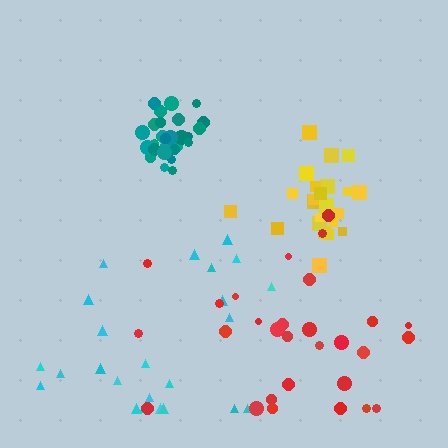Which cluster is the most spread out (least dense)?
Cyan.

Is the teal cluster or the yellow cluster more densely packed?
Teal.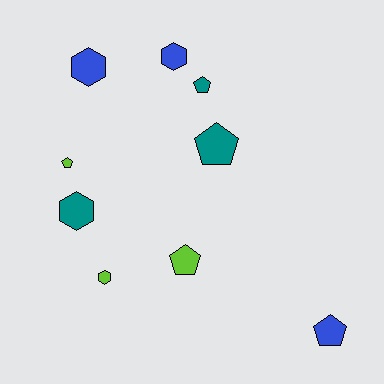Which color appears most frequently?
Lime, with 3 objects.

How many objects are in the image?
There are 9 objects.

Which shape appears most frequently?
Pentagon, with 5 objects.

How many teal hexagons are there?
There is 1 teal hexagon.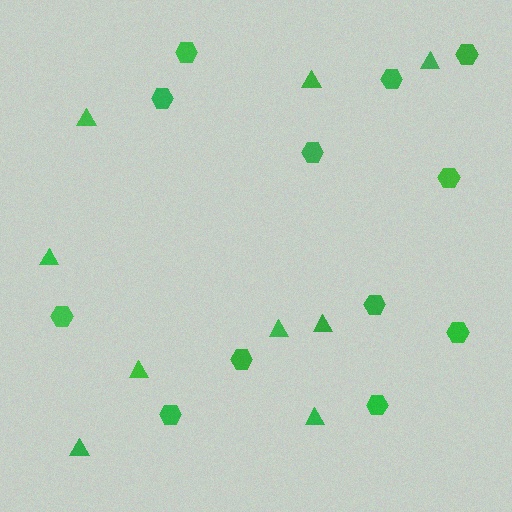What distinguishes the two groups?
There are 2 groups: one group of triangles (9) and one group of hexagons (12).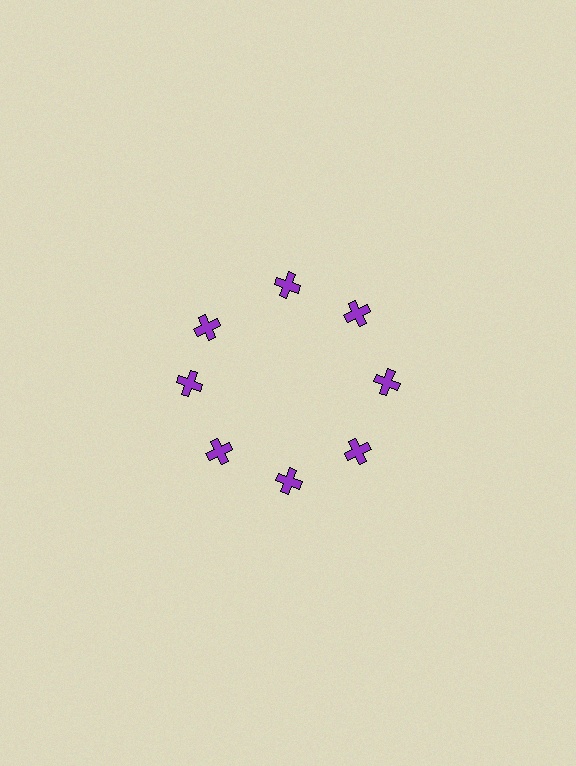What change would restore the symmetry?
The symmetry would be restored by rotating it back into even spacing with its neighbors so that all 8 crosses sit at equal angles and equal distance from the center.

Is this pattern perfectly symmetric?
No. The 8 purple crosses are arranged in a ring, but one element near the 10 o'clock position is rotated out of alignment along the ring, breaking the 8-fold rotational symmetry.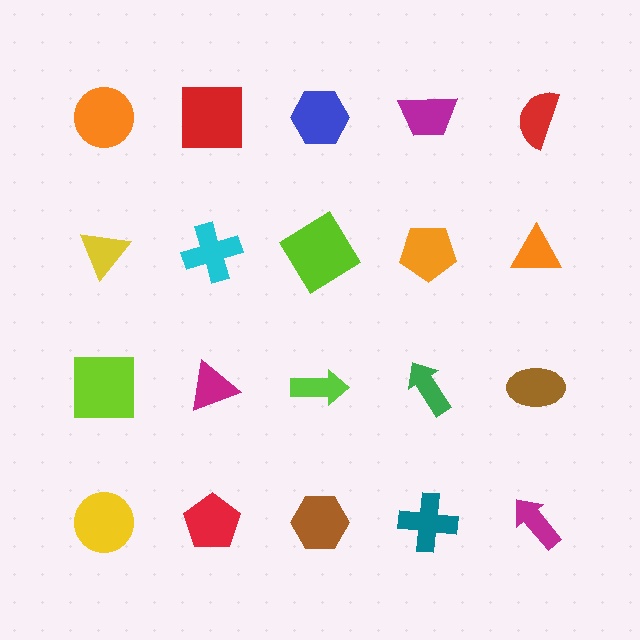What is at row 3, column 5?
A brown ellipse.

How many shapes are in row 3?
5 shapes.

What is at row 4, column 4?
A teal cross.